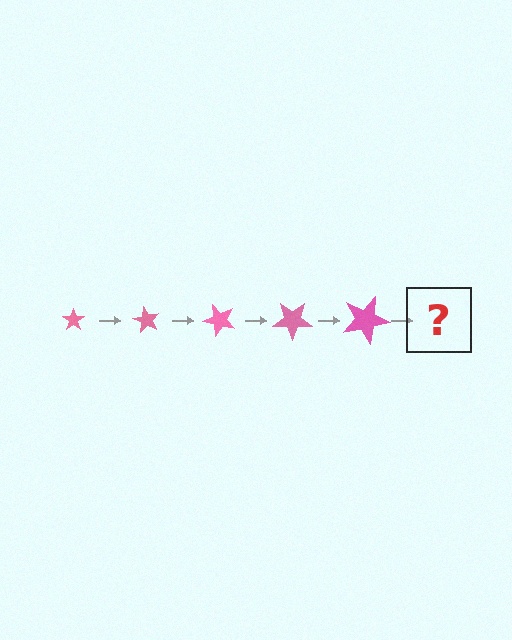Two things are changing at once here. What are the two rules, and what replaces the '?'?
The two rules are that the star grows larger each step and it rotates 60 degrees each step. The '?' should be a star, larger than the previous one and rotated 300 degrees from the start.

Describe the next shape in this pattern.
It should be a star, larger than the previous one and rotated 300 degrees from the start.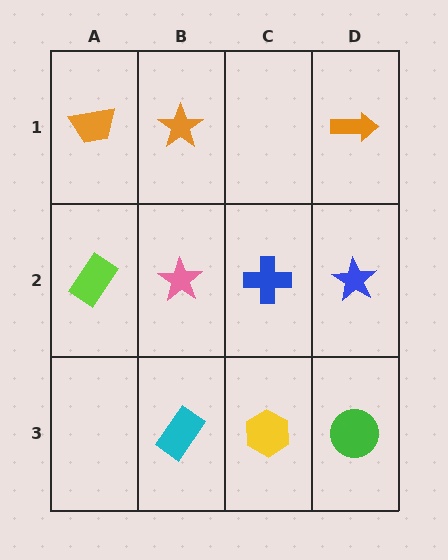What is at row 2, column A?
A lime rectangle.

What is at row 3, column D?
A green circle.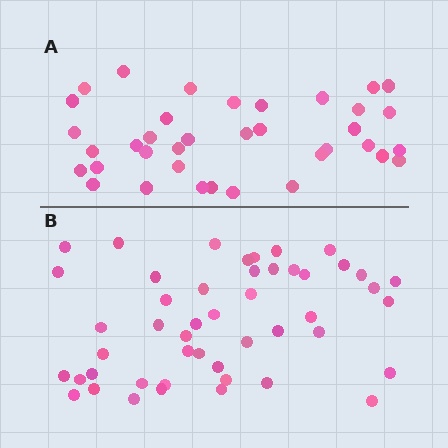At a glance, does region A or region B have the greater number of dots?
Region B (the bottom region) has more dots.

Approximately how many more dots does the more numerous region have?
Region B has roughly 12 or so more dots than region A.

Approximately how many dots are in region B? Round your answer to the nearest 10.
About 50 dots. (The exact count is 48, which rounds to 50.)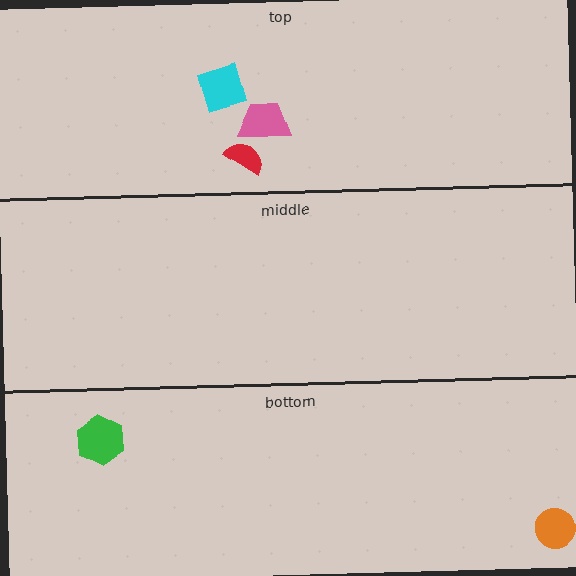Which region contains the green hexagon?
The bottom region.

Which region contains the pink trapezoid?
The top region.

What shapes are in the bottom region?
The orange circle, the green hexagon.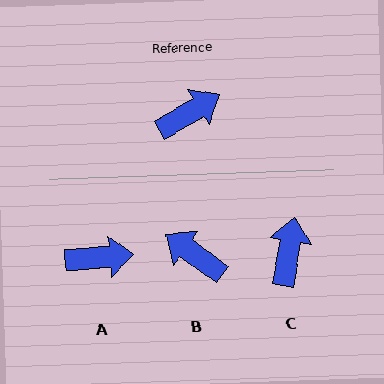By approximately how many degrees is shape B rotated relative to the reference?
Approximately 113 degrees counter-clockwise.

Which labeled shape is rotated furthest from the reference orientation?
B, about 113 degrees away.